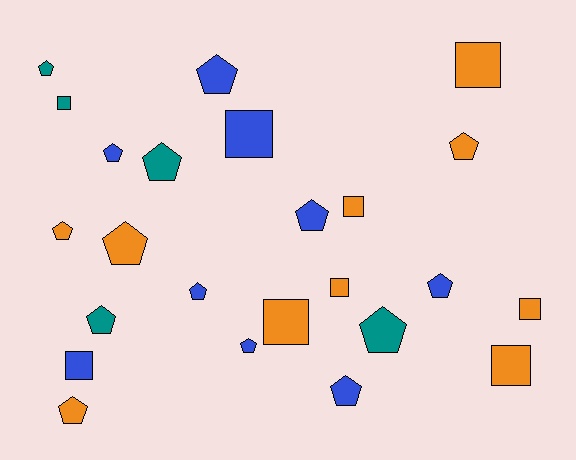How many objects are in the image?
There are 24 objects.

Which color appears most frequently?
Orange, with 10 objects.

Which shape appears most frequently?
Pentagon, with 15 objects.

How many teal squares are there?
There is 1 teal square.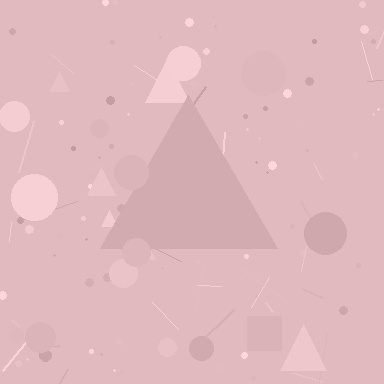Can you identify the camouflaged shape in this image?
The camouflaged shape is a triangle.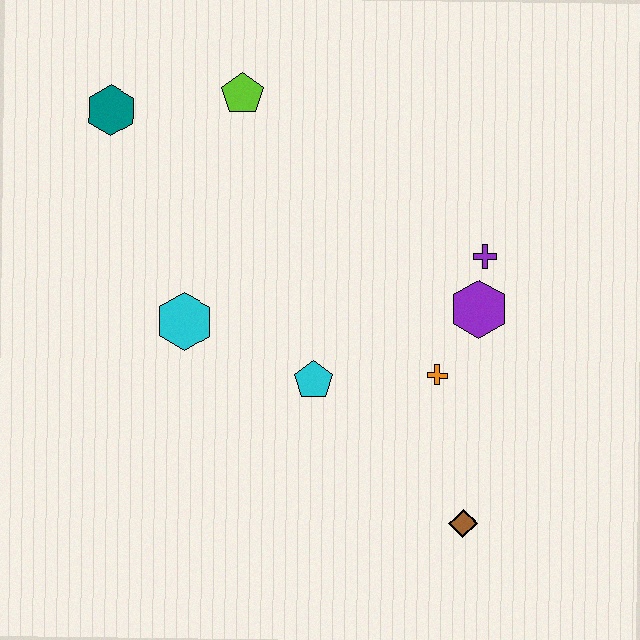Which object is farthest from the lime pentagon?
The brown diamond is farthest from the lime pentagon.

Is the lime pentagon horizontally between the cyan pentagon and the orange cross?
No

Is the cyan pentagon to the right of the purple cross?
No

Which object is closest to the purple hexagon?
The purple cross is closest to the purple hexagon.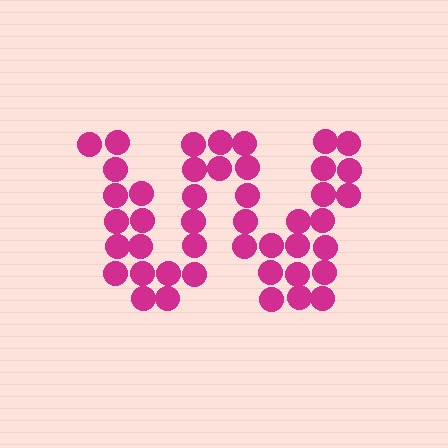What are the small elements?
The small elements are circles.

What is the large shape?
The large shape is the letter W.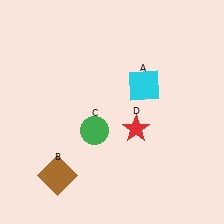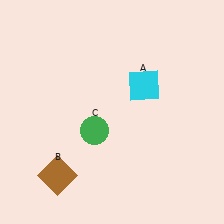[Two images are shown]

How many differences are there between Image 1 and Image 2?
There is 1 difference between the two images.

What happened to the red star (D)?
The red star (D) was removed in Image 2. It was in the bottom-right area of Image 1.